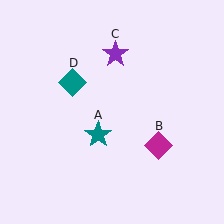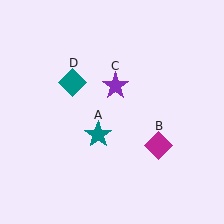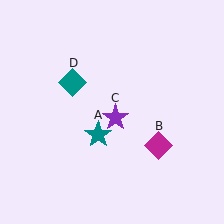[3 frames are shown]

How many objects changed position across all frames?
1 object changed position: purple star (object C).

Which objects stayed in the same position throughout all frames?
Teal star (object A) and magenta diamond (object B) and teal diamond (object D) remained stationary.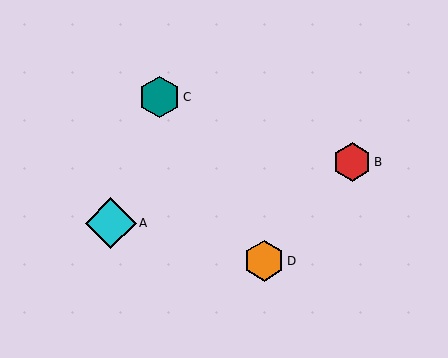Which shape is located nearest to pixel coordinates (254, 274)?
The orange hexagon (labeled D) at (264, 261) is nearest to that location.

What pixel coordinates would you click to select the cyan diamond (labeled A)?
Click at (111, 223) to select the cyan diamond A.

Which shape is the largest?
The cyan diamond (labeled A) is the largest.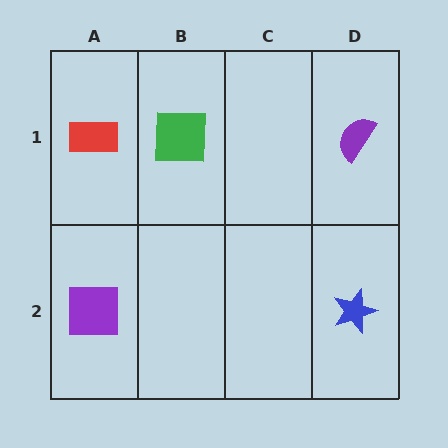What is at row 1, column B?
A green square.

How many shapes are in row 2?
2 shapes.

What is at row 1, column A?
A red rectangle.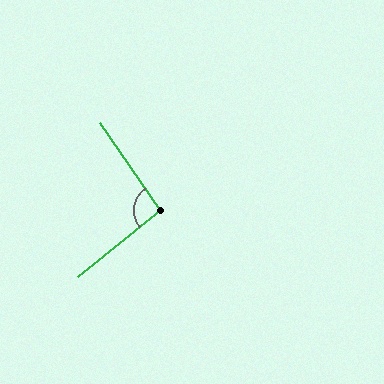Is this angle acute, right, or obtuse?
It is approximately a right angle.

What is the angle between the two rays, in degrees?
Approximately 94 degrees.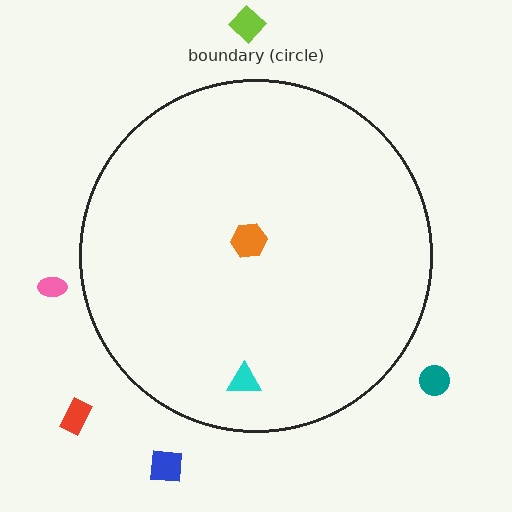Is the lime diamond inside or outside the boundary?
Outside.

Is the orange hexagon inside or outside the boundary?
Inside.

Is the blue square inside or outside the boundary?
Outside.